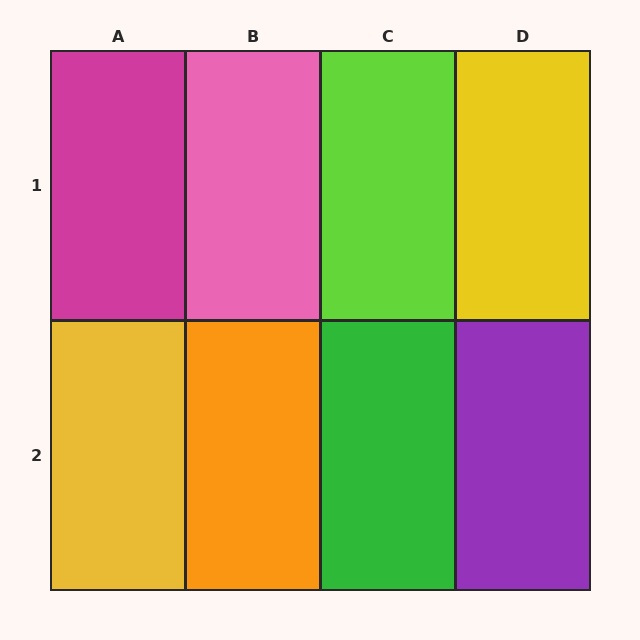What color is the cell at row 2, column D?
Purple.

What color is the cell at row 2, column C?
Green.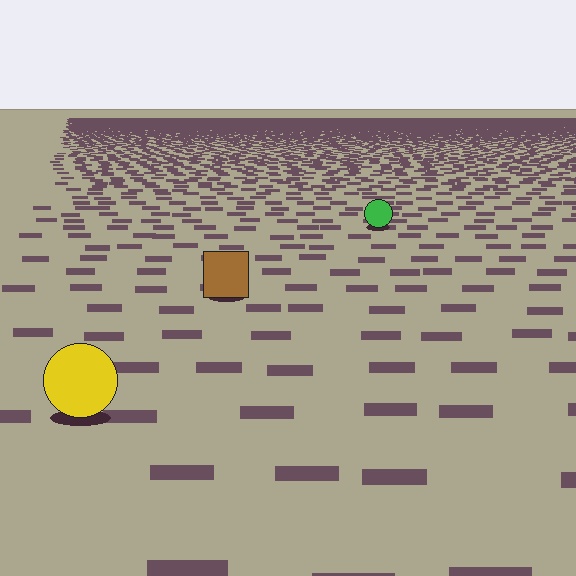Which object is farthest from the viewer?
The green circle is farthest from the viewer. It appears smaller and the ground texture around it is denser.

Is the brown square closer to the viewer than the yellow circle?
No. The yellow circle is closer — you can tell from the texture gradient: the ground texture is coarser near it.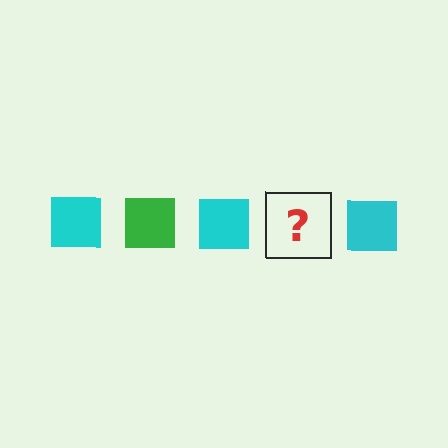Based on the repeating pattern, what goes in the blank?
The blank should be a green square.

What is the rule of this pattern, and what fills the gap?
The rule is that the pattern cycles through cyan, green squares. The gap should be filled with a green square.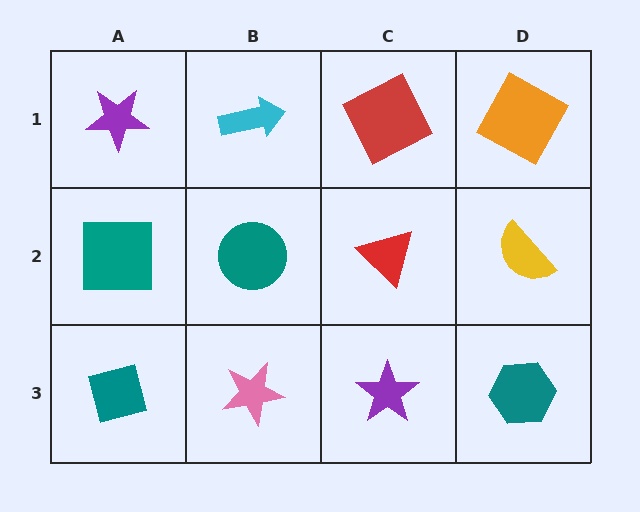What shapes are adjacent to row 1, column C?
A red triangle (row 2, column C), a cyan arrow (row 1, column B), an orange square (row 1, column D).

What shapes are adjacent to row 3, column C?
A red triangle (row 2, column C), a pink star (row 3, column B), a teal hexagon (row 3, column D).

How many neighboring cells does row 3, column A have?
2.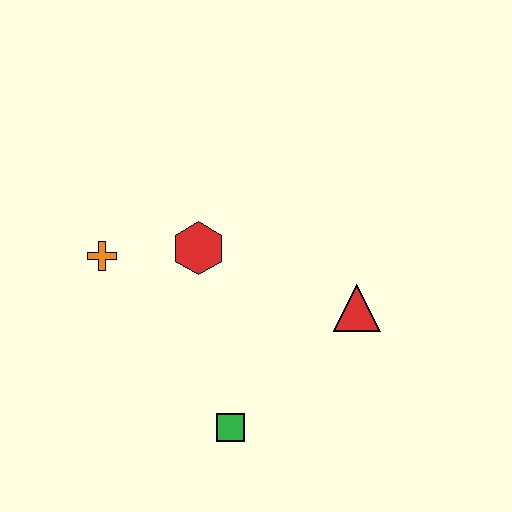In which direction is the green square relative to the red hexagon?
The green square is below the red hexagon.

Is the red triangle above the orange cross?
No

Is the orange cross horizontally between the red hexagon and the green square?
No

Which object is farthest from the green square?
The orange cross is farthest from the green square.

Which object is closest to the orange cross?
The red hexagon is closest to the orange cross.